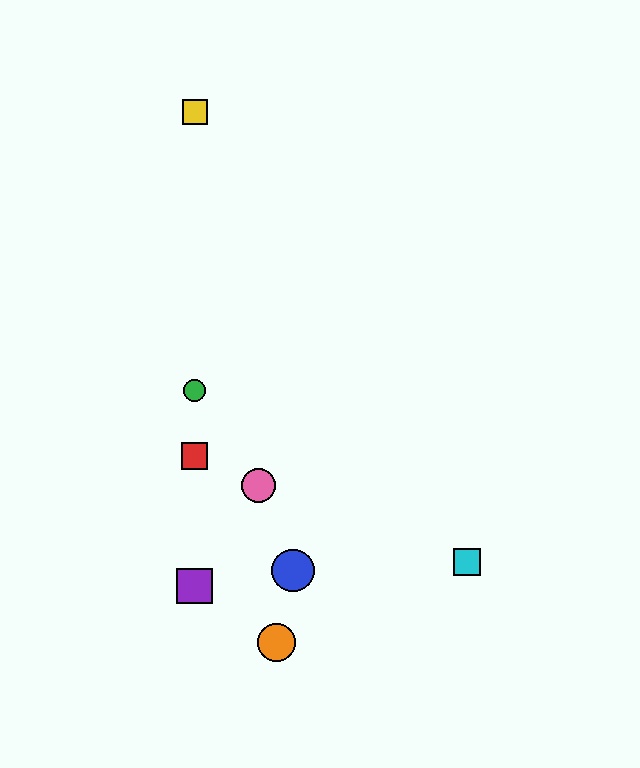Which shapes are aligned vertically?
The red square, the green circle, the yellow square, the purple square are aligned vertically.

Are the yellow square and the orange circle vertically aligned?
No, the yellow square is at x≈195 and the orange circle is at x≈277.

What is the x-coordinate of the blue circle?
The blue circle is at x≈293.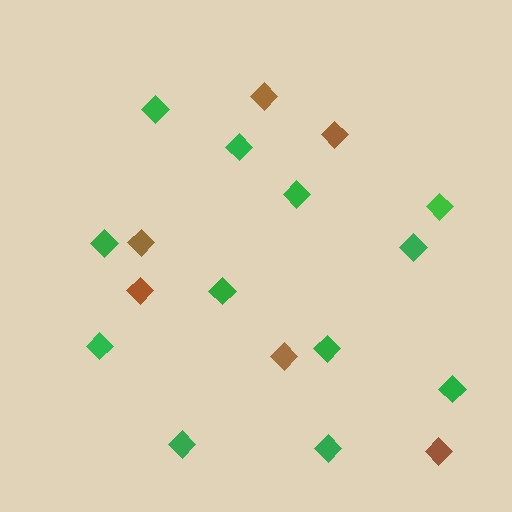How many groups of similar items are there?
There are 2 groups: one group of green diamonds (12) and one group of brown diamonds (6).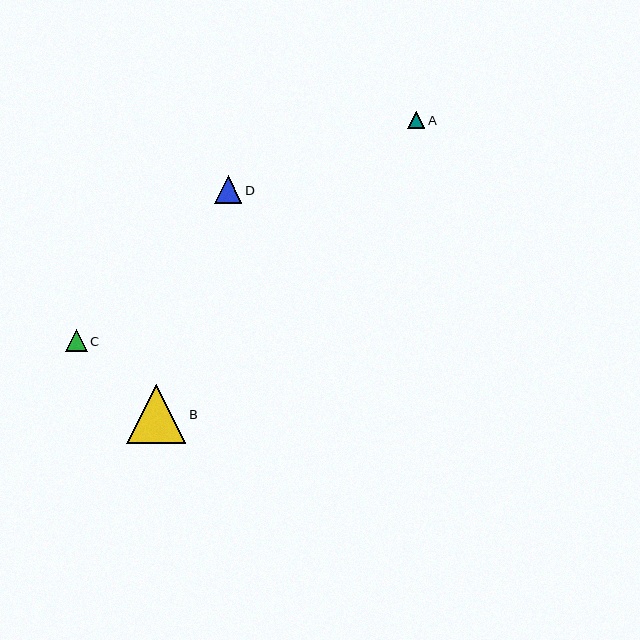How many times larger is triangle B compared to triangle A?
Triangle B is approximately 3.4 times the size of triangle A.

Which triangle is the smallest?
Triangle A is the smallest with a size of approximately 17 pixels.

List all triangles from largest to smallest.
From largest to smallest: B, D, C, A.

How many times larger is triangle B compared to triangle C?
Triangle B is approximately 2.7 times the size of triangle C.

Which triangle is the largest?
Triangle B is the largest with a size of approximately 59 pixels.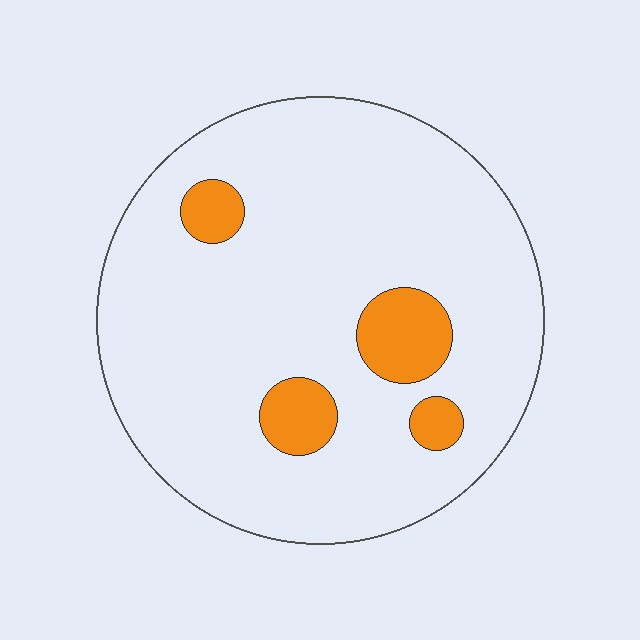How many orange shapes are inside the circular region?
4.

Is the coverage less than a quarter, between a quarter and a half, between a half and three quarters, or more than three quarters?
Less than a quarter.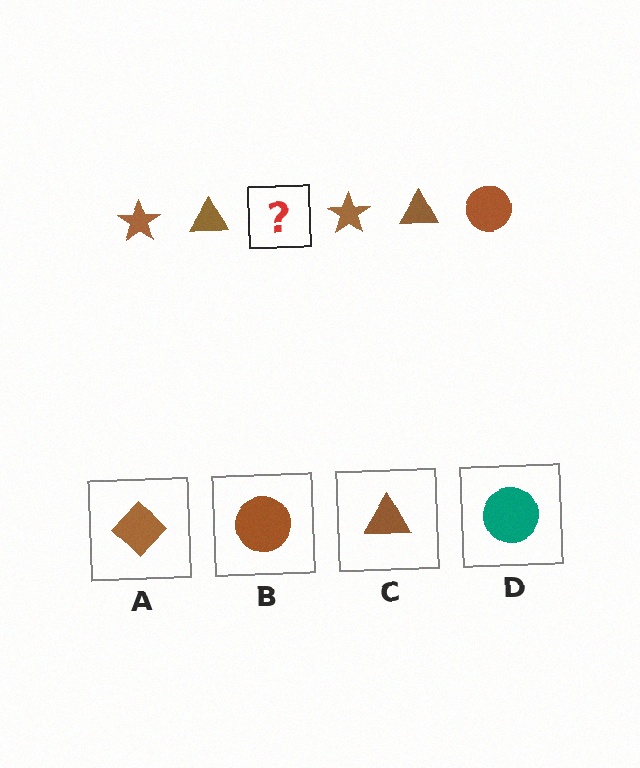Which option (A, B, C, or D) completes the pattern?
B.